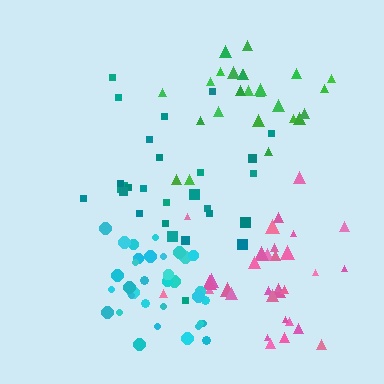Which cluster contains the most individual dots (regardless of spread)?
Cyan (35).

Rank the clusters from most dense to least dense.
cyan, pink, green, teal.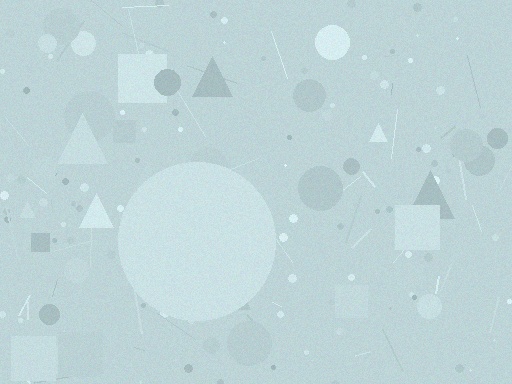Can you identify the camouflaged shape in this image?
The camouflaged shape is a circle.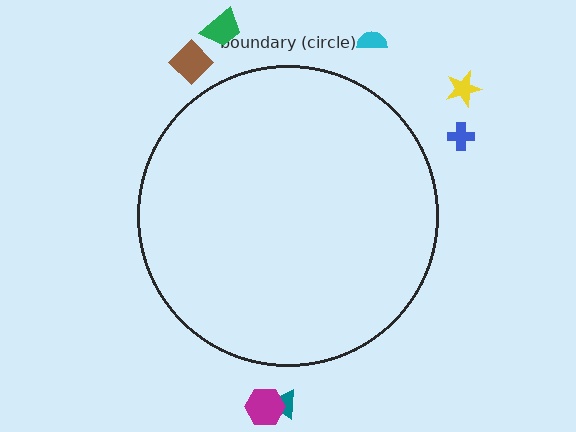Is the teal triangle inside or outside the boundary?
Outside.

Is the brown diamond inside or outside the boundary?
Outside.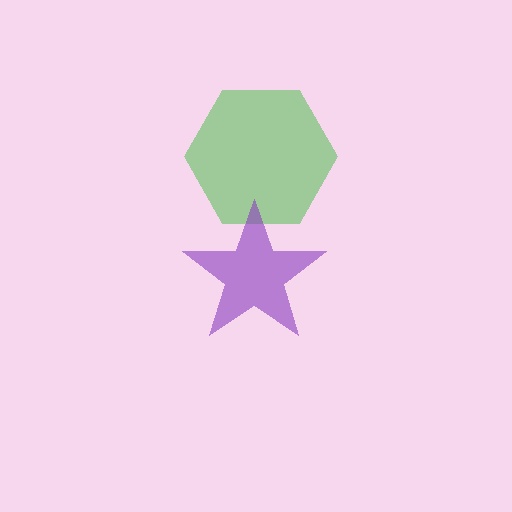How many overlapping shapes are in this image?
There are 2 overlapping shapes in the image.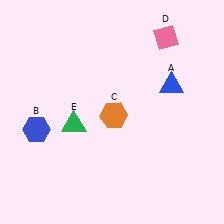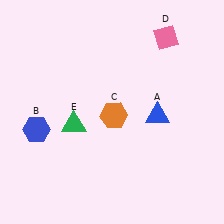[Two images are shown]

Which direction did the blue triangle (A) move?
The blue triangle (A) moved down.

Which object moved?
The blue triangle (A) moved down.